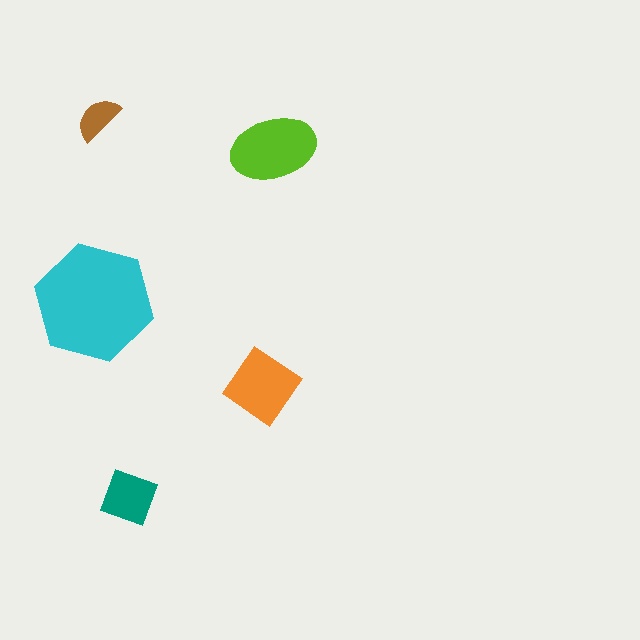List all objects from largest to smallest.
The cyan hexagon, the lime ellipse, the orange diamond, the teal square, the brown semicircle.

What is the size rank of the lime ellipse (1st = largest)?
2nd.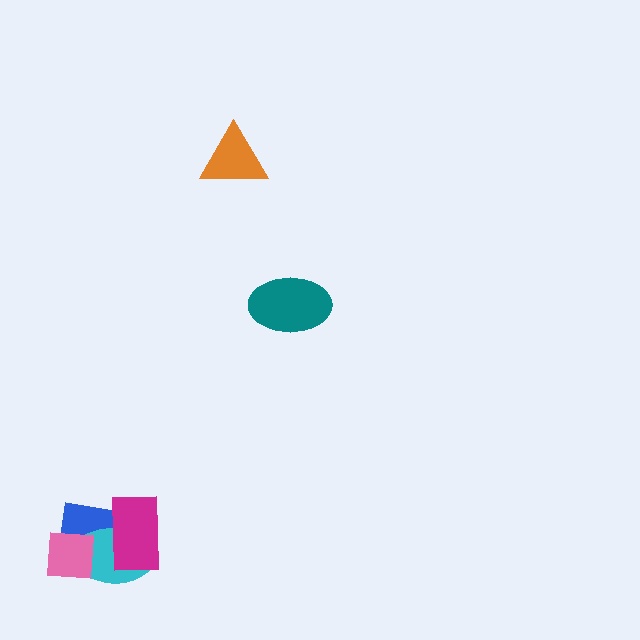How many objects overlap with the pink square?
2 objects overlap with the pink square.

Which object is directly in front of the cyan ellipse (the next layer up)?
The magenta rectangle is directly in front of the cyan ellipse.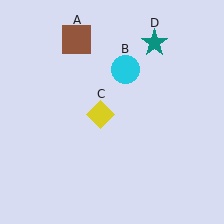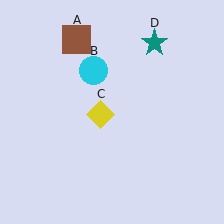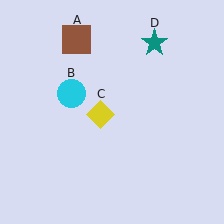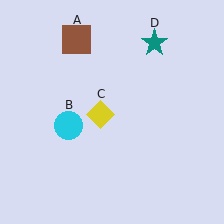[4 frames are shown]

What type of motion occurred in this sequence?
The cyan circle (object B) rotated counterclockwise around the center of the scene.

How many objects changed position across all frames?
1 object changed position: cyan circle (object B).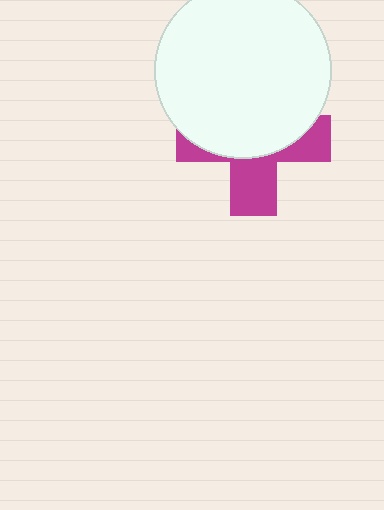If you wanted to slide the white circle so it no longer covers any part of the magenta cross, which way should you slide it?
Slide it up — that is the most direct way to separate the two shapes.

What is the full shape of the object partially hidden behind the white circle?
The partially hidden object is a magenta cross.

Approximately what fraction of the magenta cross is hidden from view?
Roughly 59% of the magenta cross is hidden behind the white circle.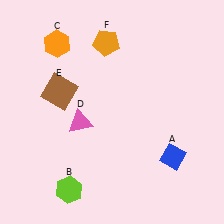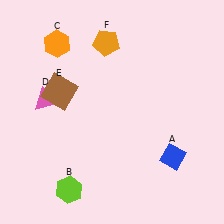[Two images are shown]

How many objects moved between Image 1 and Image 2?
1 object moved between the two images.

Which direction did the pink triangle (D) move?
The pink triangle (D) moved left.